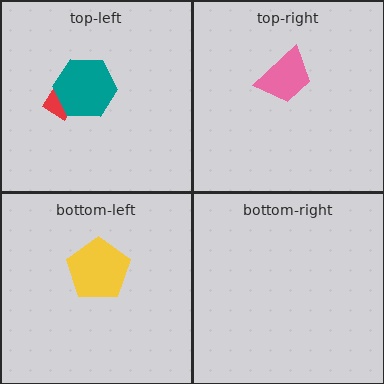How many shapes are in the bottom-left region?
1.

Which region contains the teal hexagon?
The top-left region.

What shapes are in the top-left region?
The red rectangle, the teal hexagon.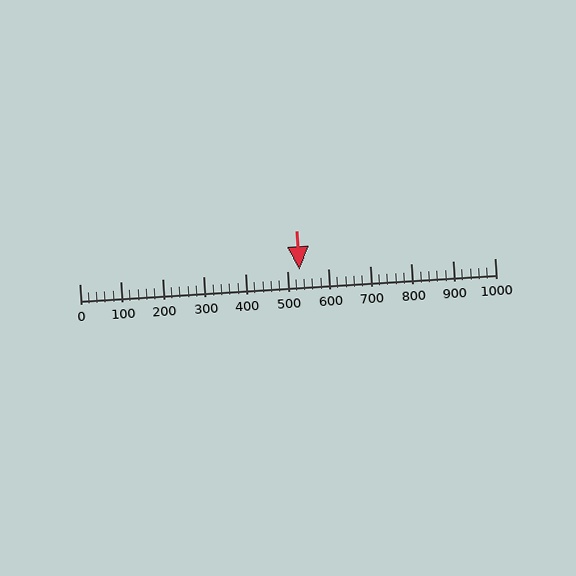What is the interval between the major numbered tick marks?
The major tick marks are spaced 100 units apart.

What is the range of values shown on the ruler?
The ruler shows values from 0 to 1000.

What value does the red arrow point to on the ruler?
The red arrow points to approximately 531.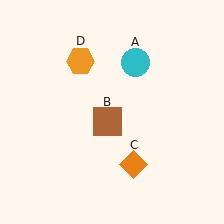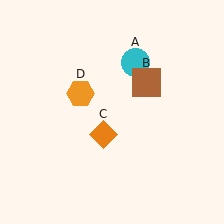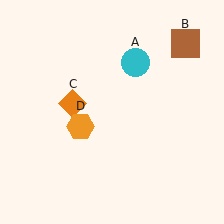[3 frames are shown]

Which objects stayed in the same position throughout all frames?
Cyan circle (object A) remained stationary.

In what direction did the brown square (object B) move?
The brown square (object B) moved up and to the right.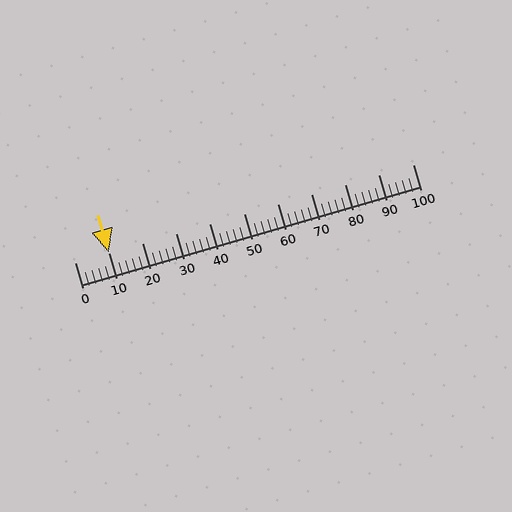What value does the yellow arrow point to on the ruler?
The yellow arrow points to approximately 10.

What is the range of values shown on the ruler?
The ruler shows values from 0 to 100.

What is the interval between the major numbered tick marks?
The major tick marks are spaced 10 units apart.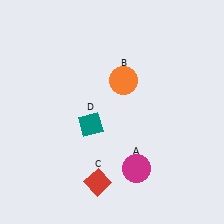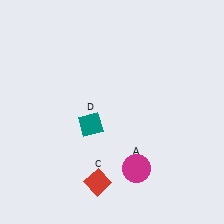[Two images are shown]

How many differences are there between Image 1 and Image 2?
There is 1 difference between the two images.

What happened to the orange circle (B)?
The orange circle (B) was removed in Image 2. It was in the top-right area of Image 1.